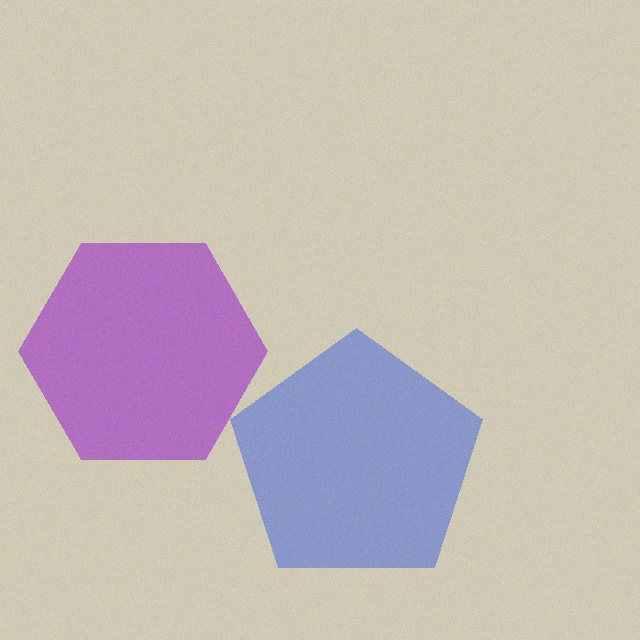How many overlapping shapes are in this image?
There are 2 overlapping shapes in the image.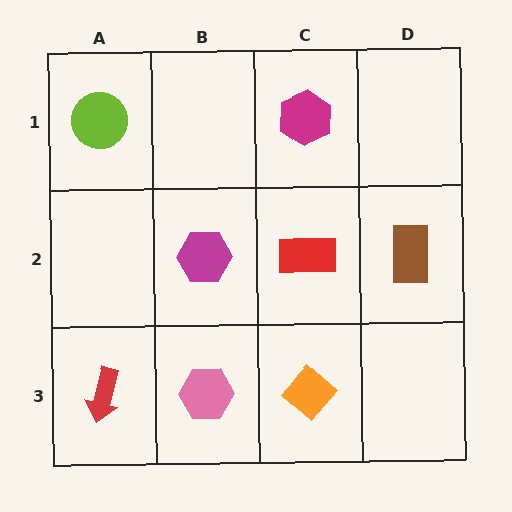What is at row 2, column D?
A brown rectangle.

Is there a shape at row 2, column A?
No, that cell is empty.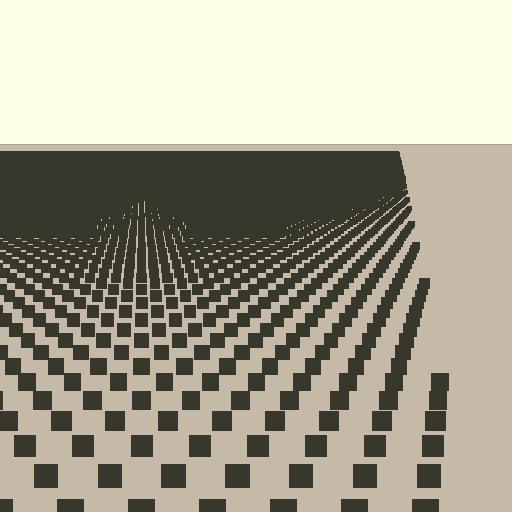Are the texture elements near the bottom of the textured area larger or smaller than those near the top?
Larger. Near the bottom, elements are closer to the viewer and appear at a bigger on-screen size.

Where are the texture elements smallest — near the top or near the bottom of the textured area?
Near the top.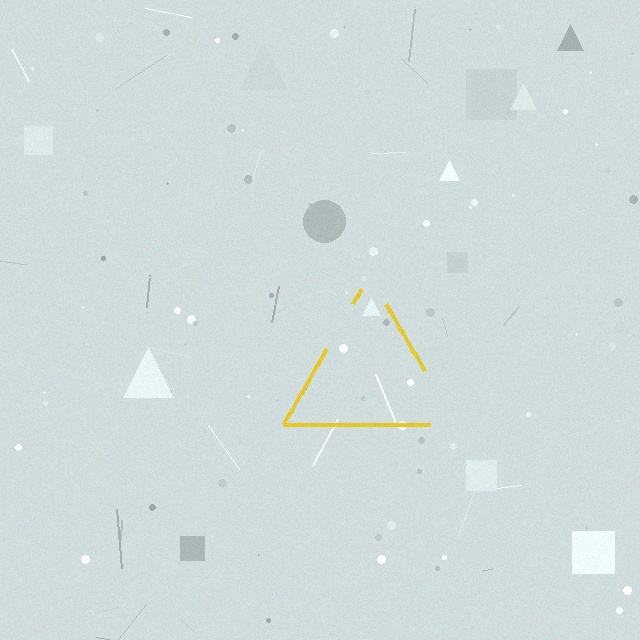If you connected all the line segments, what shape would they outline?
They would outline a triangle.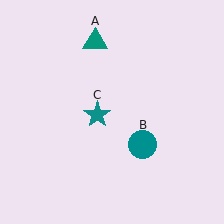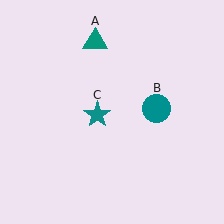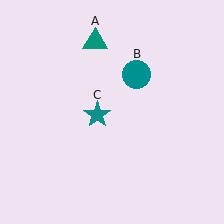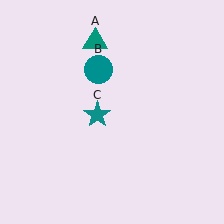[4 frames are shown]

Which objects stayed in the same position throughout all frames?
Teal triangle (object A) and teal star (object C) remained stationary.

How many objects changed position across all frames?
1 object changed position: teal circle (object B).